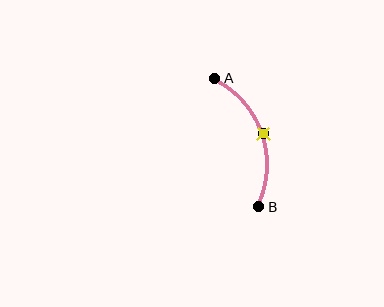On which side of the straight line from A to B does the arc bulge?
The arc bulges to the right of the straight line connecting A and B.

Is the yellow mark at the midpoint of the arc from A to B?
Yes. The yellow mark lies on the arc at equal arc-length from both A and B — it is the arc midpoint.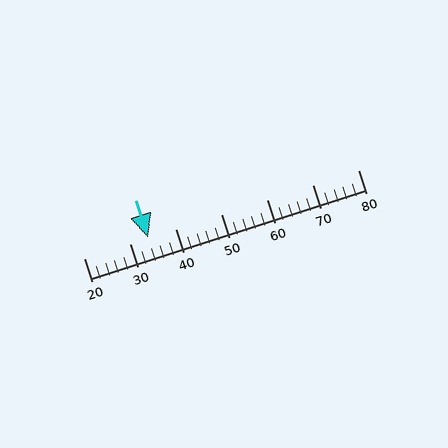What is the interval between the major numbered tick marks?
The major tick marks are spaced 10 units apart.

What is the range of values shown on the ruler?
The ruler shows values from 20 to 80.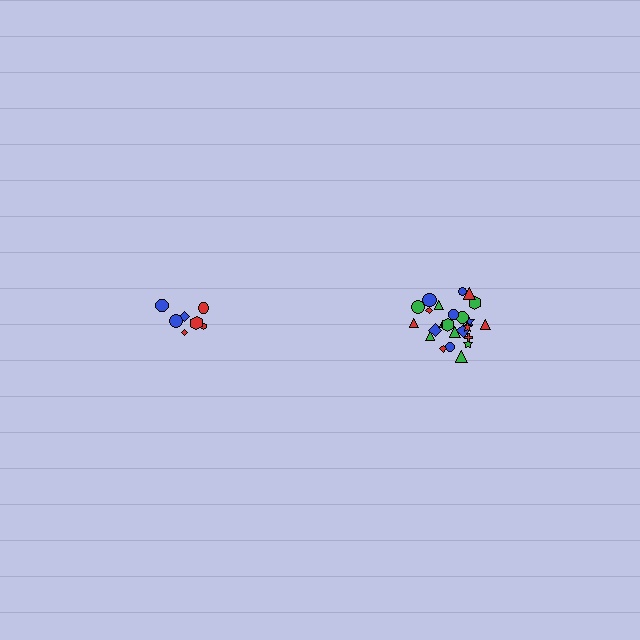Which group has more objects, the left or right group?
The right group.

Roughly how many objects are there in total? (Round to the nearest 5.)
Roughly 30 objects in total.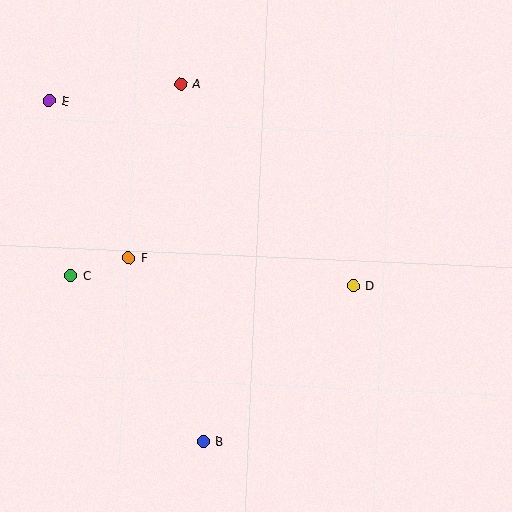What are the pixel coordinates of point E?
Point E is at (49, 101).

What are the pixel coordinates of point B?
Point B is at (203, 441).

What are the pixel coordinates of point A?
Point A is at (181, 84).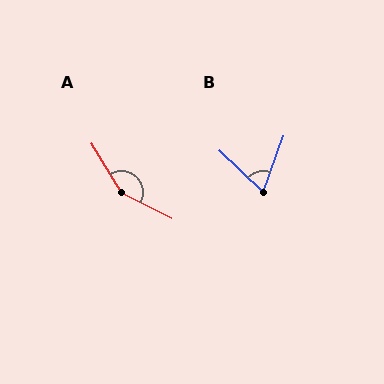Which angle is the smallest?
B, at approximately 66 degrees.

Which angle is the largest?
A, at approximately 148 degrees.